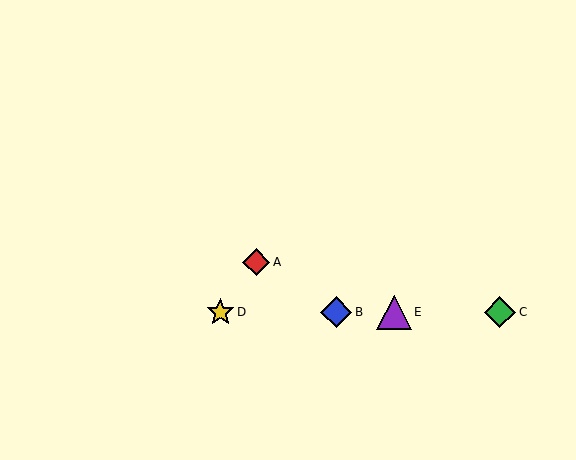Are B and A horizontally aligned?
No, B is at y≈312 and A is at y≈262.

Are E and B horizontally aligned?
Yes, both are at y≈312.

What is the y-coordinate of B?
Object B is at y≈312.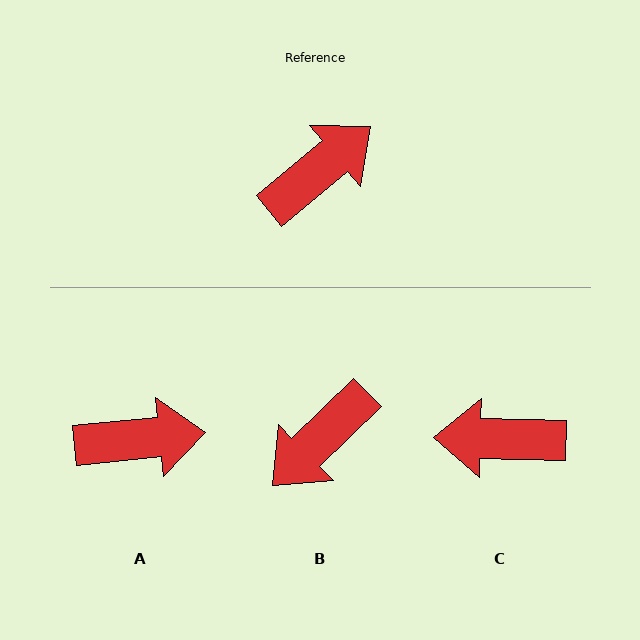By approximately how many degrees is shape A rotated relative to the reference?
Approximately 34 degrees clockwise.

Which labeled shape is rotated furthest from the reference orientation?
B, about 175 degrees away.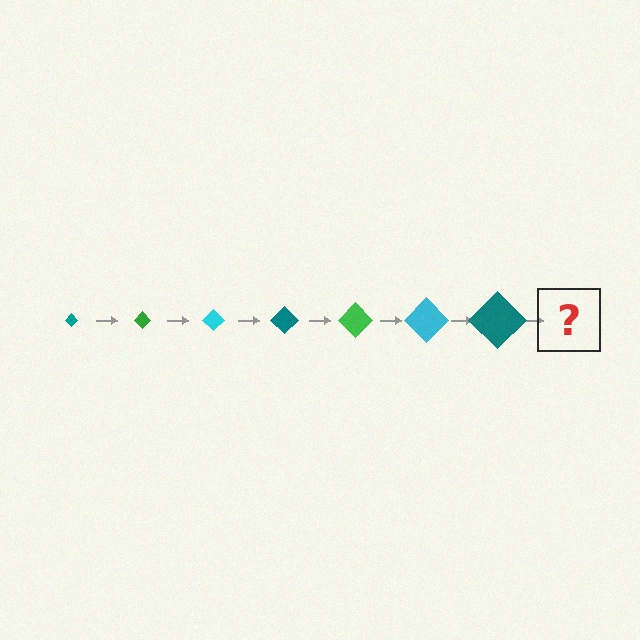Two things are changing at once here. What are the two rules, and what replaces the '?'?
The two rules are that the diamond grows larger each step and the color cycles through teal, green, and cyan. The '?' should be a green diamond, larger than the previous one.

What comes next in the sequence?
The next element should be a green diamond, larger than the previous one.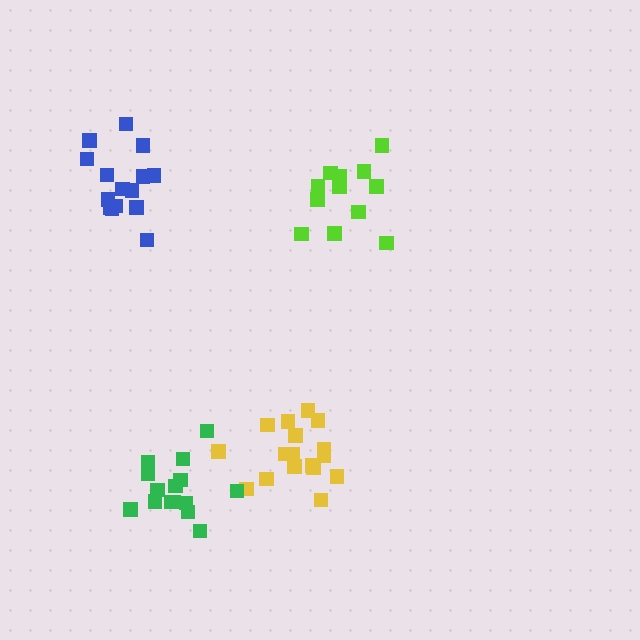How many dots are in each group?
Group 1: 17 dots, Group 2: 12 dots, Group 3: 15 dots, Group 4: 15 dots (59 total).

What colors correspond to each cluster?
The clusters are colored: yellow, lime, blue, green.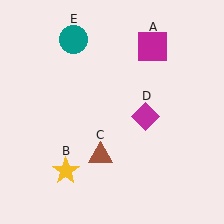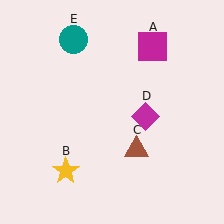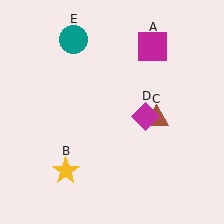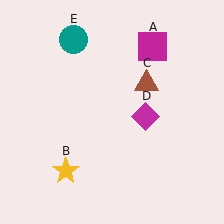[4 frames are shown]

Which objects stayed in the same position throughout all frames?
Magenta square (object A) and yellow star (object B) and magenta diamond (object D) and teal circle (object E) remained stationary.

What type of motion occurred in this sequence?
The brown triangle (object C) rotated counterclockwise around the center of the scene.